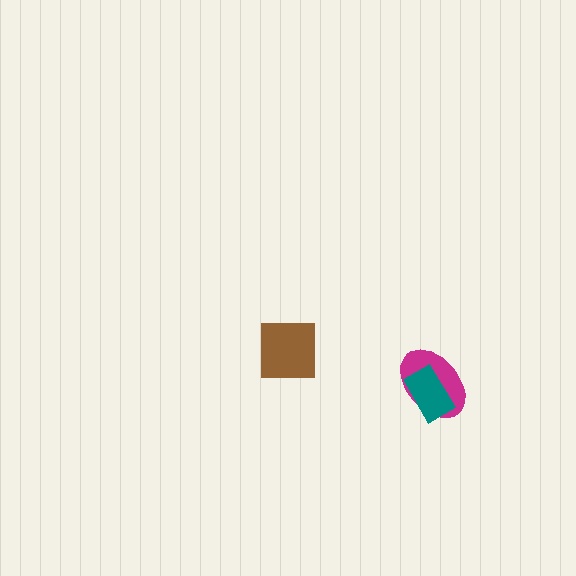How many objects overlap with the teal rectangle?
1 object overlaps with the teal rectangle.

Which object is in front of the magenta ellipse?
The teal rectangle is in front of the magenta ellipse.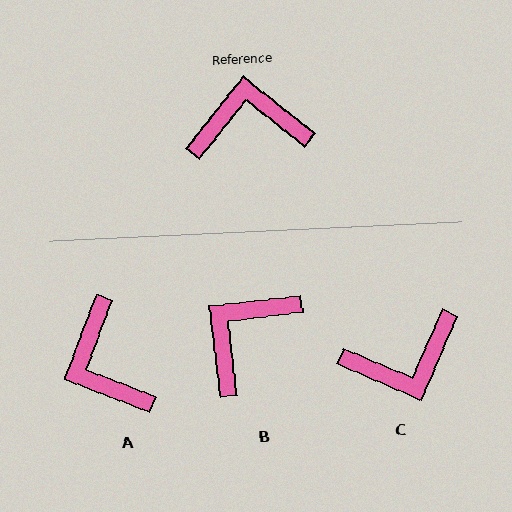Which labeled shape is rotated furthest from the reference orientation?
C, about 165 degrees away.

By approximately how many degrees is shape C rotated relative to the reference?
Approximately 165 degrees clockwise.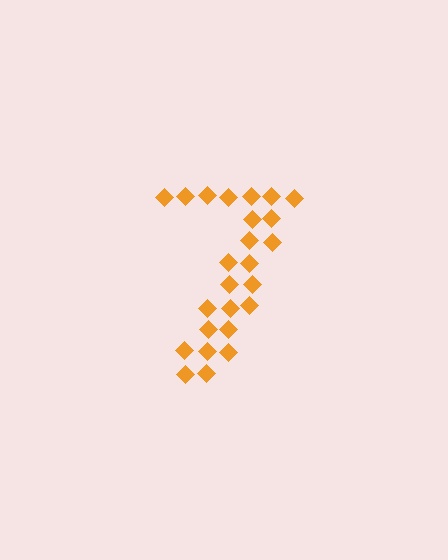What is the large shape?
The large shape is the digit 7.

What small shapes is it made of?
It is made of small diamonds.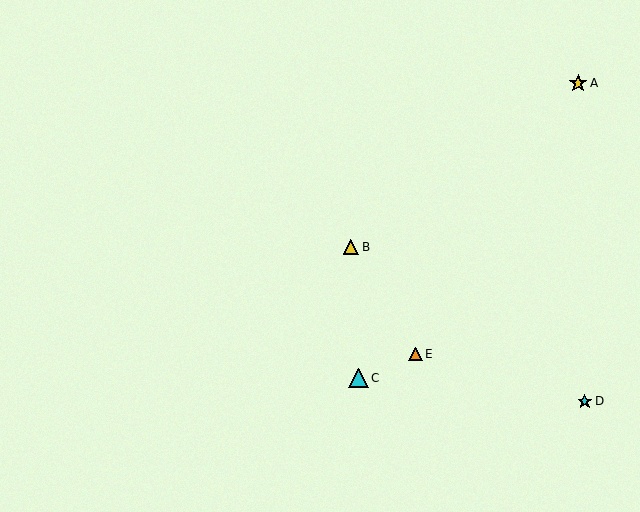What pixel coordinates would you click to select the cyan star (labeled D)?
Click at (585, 401) to select the cyan star D.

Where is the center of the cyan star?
The center of the cyan star is at (585, 401).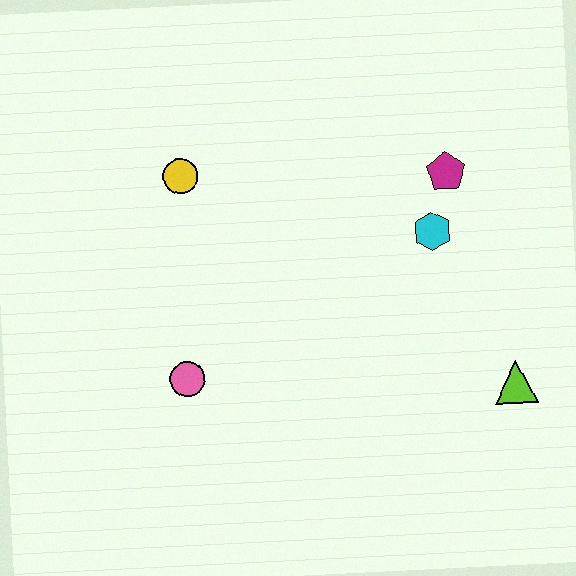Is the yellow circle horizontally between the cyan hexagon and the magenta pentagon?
No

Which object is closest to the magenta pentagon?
The cyan hexagon is closest to the magenta pentagon.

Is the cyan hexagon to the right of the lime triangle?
No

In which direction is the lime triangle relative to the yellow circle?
The lime triangle is to the right of the yellow circle.